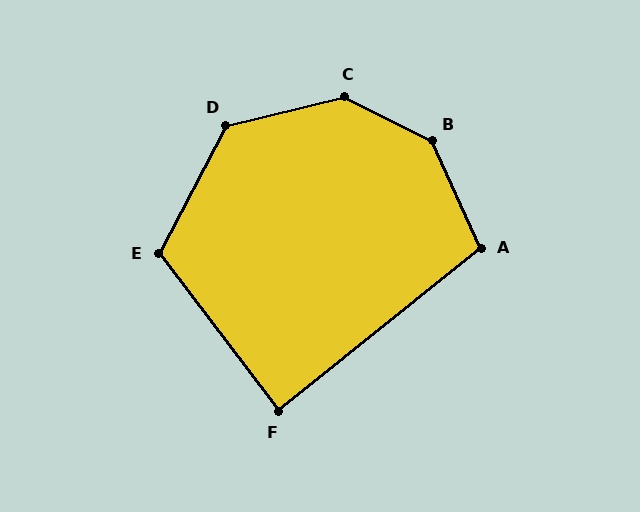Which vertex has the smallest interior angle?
F, at approximately 88 degrees.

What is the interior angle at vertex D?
Approximately 131 degrees (obtuse).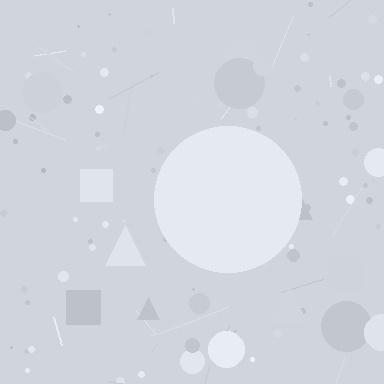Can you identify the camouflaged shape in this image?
The camouflaged shape is a circle.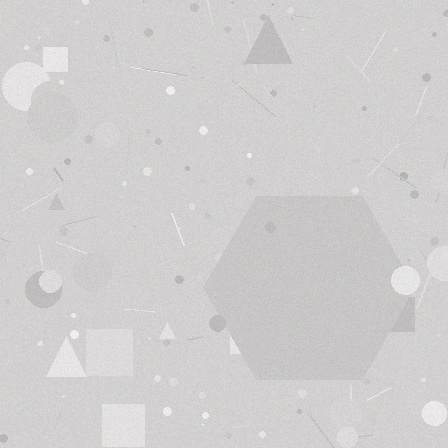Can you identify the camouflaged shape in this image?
The camouflaged shape is a hexagon.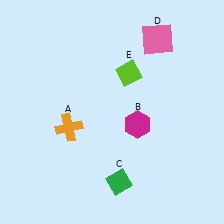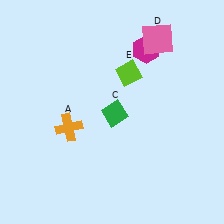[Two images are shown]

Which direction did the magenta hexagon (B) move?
The magenta hexagon (B) moved up.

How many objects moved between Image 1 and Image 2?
2 objects moved between the two images.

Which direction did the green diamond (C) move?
The green diamond (C) moved up.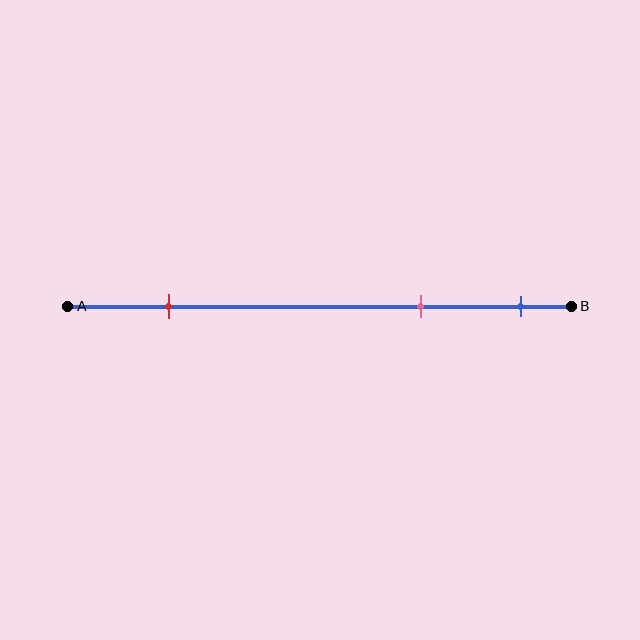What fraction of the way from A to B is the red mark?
The red mark is approximately 20% (0.2) of the way from A to B.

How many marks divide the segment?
There are 3 marks dividing the segment.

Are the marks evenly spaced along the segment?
No, the marks are not evenly spaced.